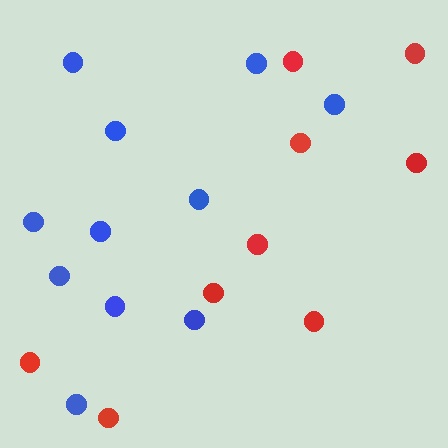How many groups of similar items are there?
There are 2 groups: one group of red circles (9) and one group of blue circles (11).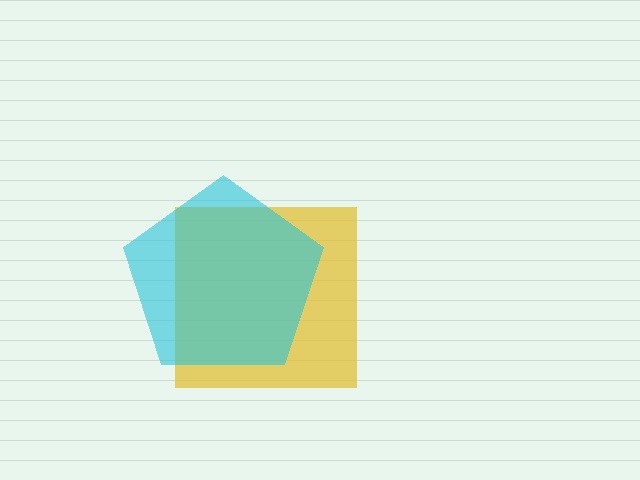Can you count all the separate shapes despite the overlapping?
Yes, there are 2 separate shapes.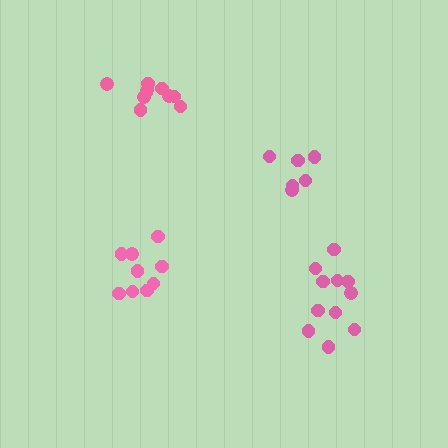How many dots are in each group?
Group 1: 9 dots, Group 2: 10 dots, Group 3: 6 dots, Group 4: 11 dots (36 total).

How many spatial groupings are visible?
There are 4 spatial groupings.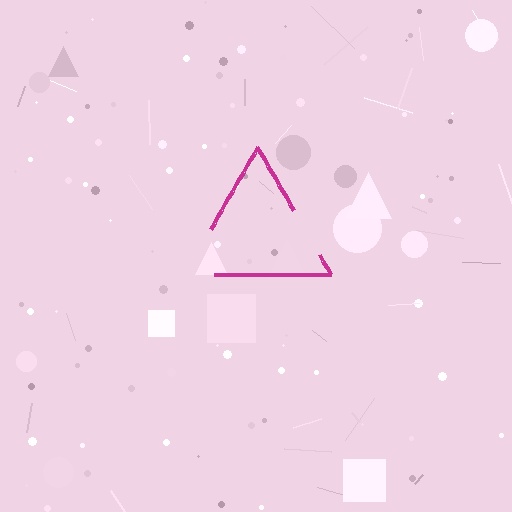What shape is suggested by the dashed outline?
The dashed outline suggests a triangle.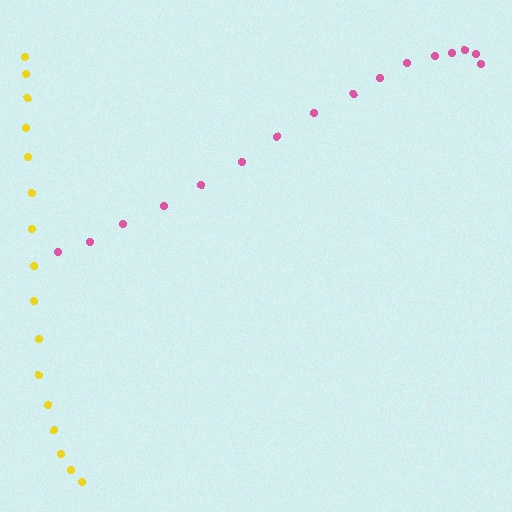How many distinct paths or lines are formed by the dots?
There are 2 distinct paths.